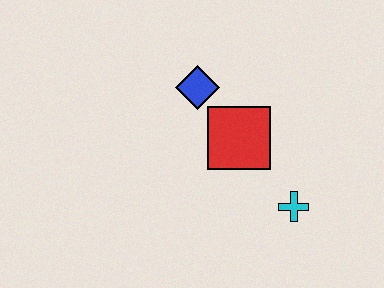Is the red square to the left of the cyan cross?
Yes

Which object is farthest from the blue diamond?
The cyan cross is farthest from the blue diamond.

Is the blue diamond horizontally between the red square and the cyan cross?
No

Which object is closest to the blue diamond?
The red square is closest to the blue diamond.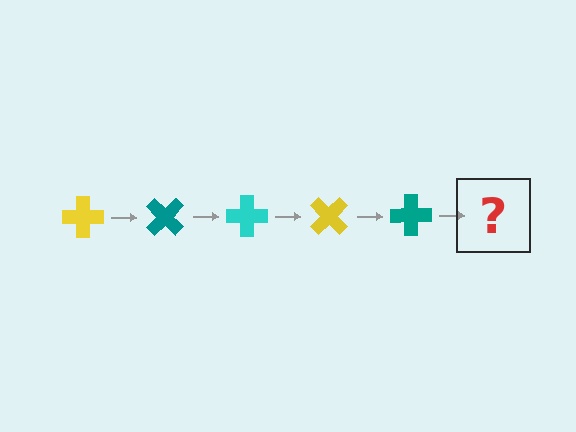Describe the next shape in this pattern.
It should be a cyan cross, rotated 225 degrees from the start.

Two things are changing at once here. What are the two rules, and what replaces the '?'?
The two rules are that it rotates 45 degrees each step and the color cycles through yellow, teal, and cyan. The '?' should be a cyan cross, rotated 225 degrees from the start.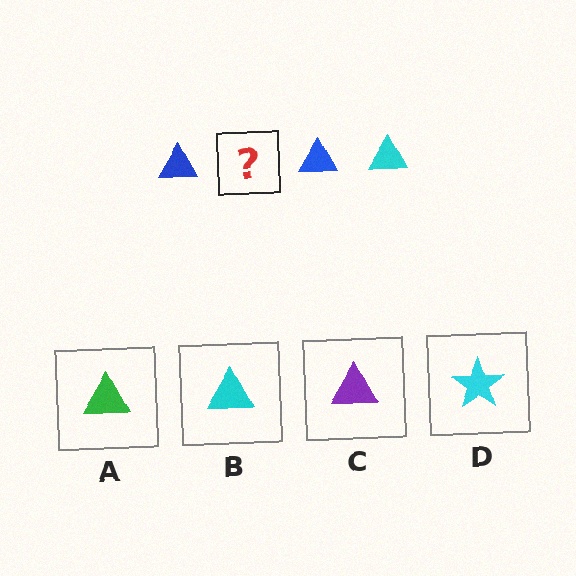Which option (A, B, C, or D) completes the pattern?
B.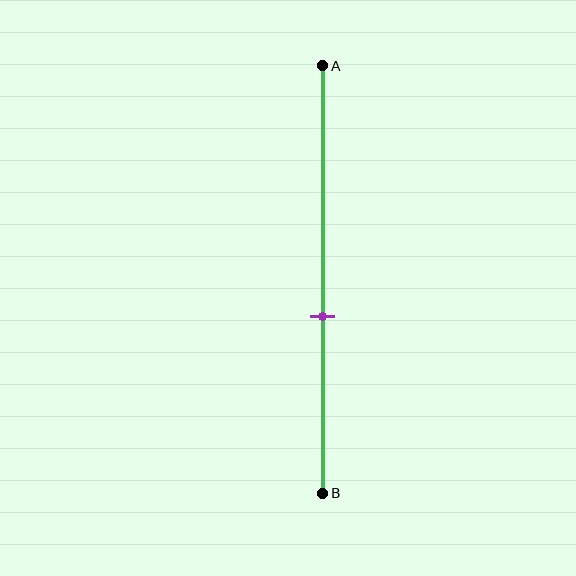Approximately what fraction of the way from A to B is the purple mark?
The purple mark is approximately 60% of the way from A to B.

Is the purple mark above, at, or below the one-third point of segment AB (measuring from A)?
The purple mark is below the one-third point of segment AB.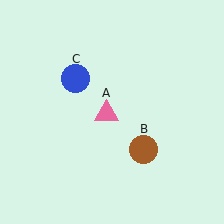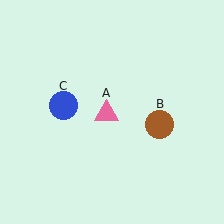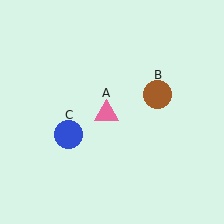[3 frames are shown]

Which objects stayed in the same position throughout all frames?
Pink triangle (object A) remained stationary.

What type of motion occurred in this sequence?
The brown circle (object B), blue circle (object C) rotated counterclockwise around the center of the scene.